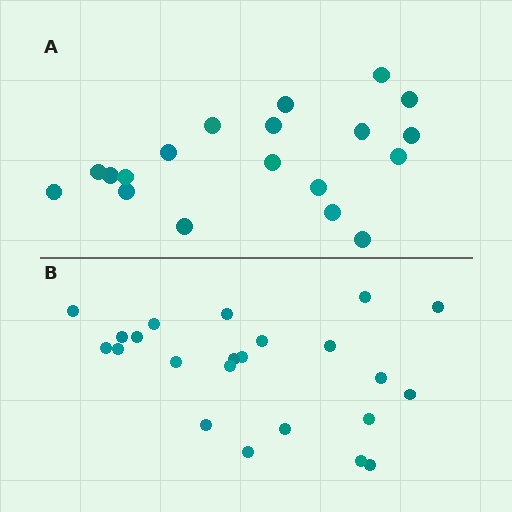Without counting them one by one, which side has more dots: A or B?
Region B (the bottom region) has more dots.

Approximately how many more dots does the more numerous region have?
Region B has about 4 more dots than region A.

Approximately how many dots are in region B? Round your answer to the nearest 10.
About 20 dots. (The exact count is 23, which rounds to 20.)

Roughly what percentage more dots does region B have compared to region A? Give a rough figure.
About 20% more.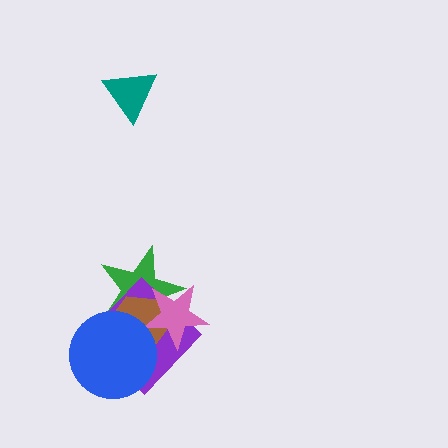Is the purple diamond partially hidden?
Yes, it is partially covered by another shape.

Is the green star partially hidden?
Yes, it is partially covered by another shape.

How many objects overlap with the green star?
4 objects overlap with the green star.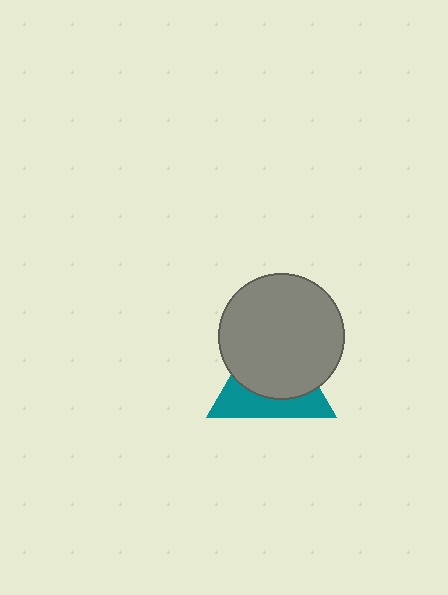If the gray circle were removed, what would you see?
You would see the complete teal triangle.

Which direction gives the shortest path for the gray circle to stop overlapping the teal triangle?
Moving up gives the shortest separation.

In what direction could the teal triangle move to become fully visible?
The teal triangle could move down. That would shift it out from behind the gray circle entirely.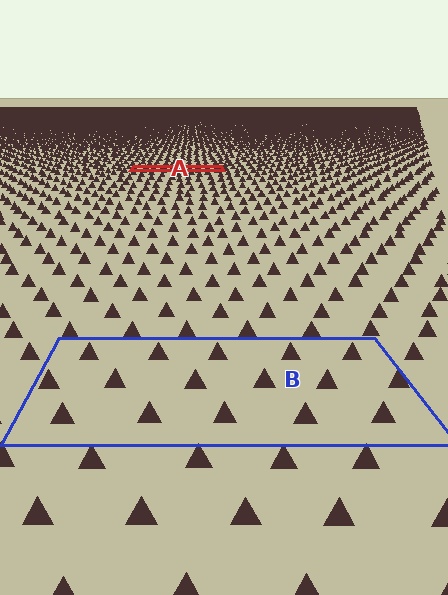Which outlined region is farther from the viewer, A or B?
Region A is farther from the viewer — the texture elements inside it appear smaller and more densely packed.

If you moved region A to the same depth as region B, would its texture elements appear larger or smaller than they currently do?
They would appear larger. At a closer depth, the same texture elements are projected at a bigger on-screen size.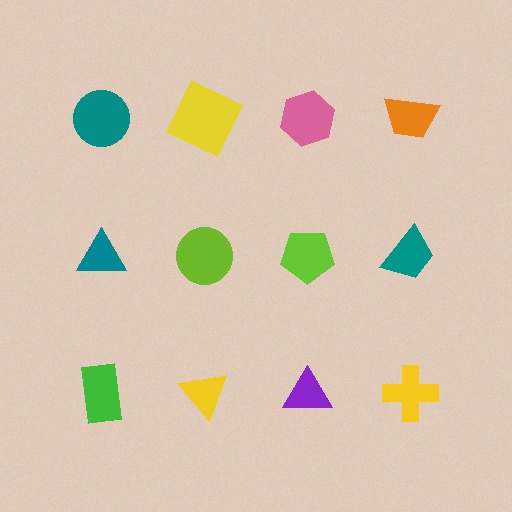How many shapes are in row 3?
4 shapes.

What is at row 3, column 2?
A yellow triangle.